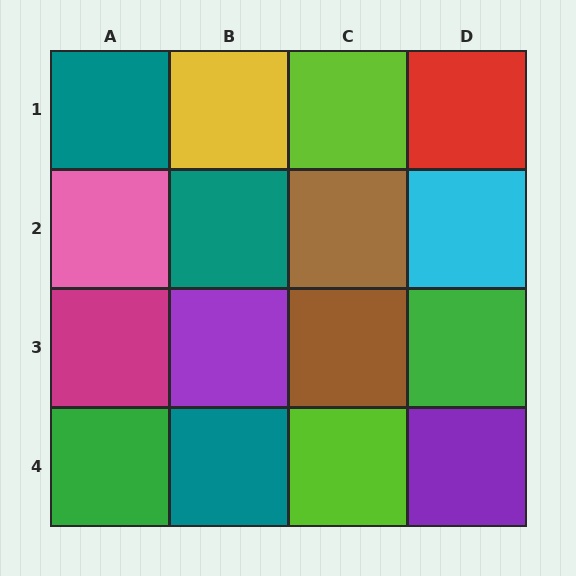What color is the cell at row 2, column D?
Cyan.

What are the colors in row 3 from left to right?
Magenta, purple, brown, green.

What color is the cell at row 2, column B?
Teal.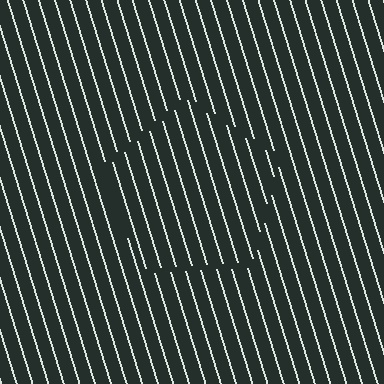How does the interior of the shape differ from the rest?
The interior of the shape contains the same grating, shifted by half a period — the contour is defined by the phase discontinuity where line-ends from the inner and outer gratings abut.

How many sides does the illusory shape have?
5 sides — the line-ends trace a pentagon.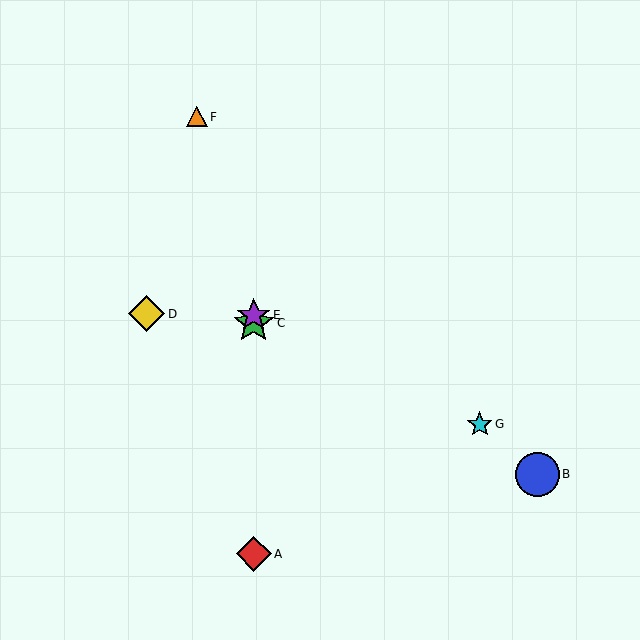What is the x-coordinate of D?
Object D is at x≈146.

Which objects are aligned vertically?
Objects A, C, E are aligned vertically.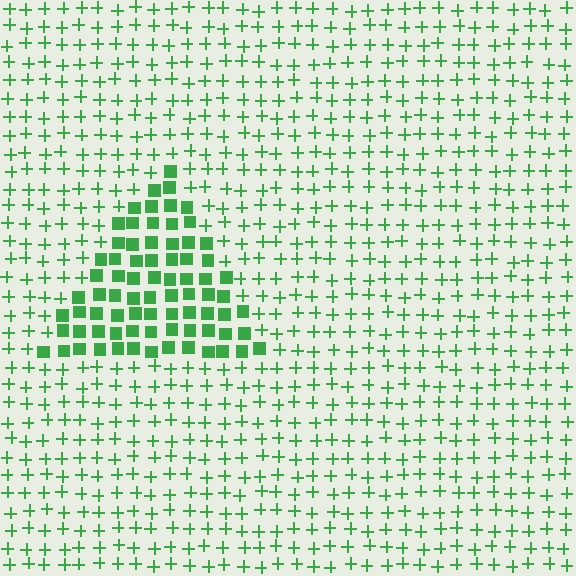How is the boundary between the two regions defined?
The boundary is defined by a change in element shape: squares inside vs. plus signs outside. All elements share the same color and spacing.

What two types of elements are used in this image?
The image uses squares inside the triangle region and plus signs outside it.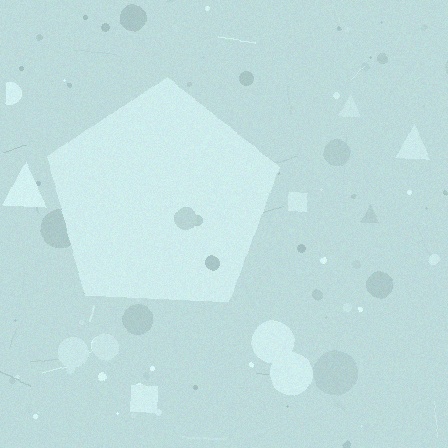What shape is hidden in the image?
A pentagon is hidden in the image.